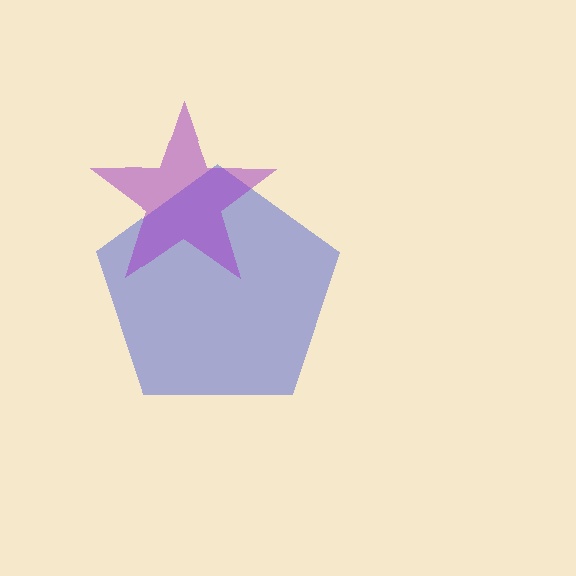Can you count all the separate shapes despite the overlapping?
Yes, there are 2 separate shapes.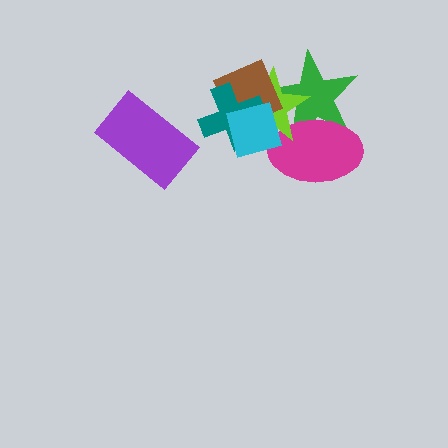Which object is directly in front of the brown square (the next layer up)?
The teal cross is directly in front of the brown square.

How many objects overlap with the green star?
4 objects overlap with the green star.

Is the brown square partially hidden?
Yes, it is partially covered by another shape.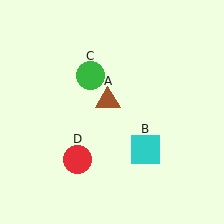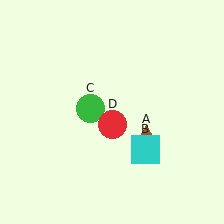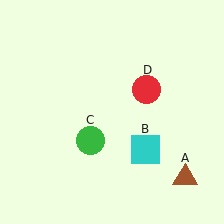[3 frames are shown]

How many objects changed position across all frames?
3 objects changed position: brown triangle (object A), green circle (object C), red circle (object D).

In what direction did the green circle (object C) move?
The green circle (object C) moved down.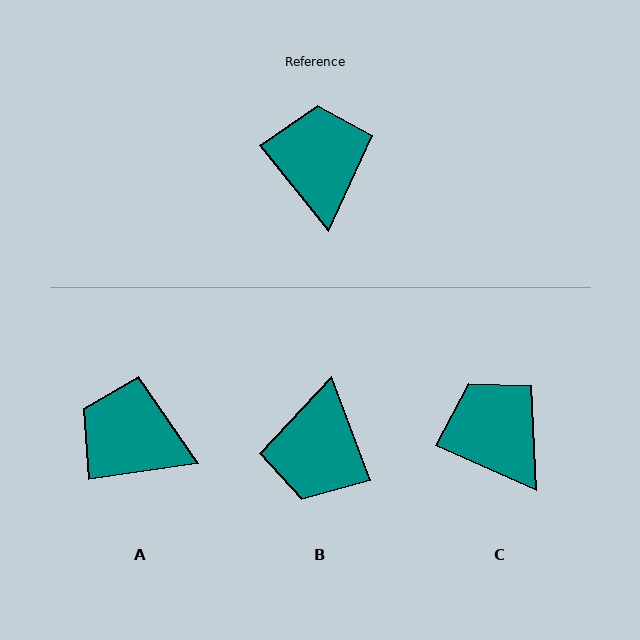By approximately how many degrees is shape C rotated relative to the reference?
Approximately 27 degrees counter-clockwise.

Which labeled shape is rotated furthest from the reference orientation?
B, about 161 degrees away.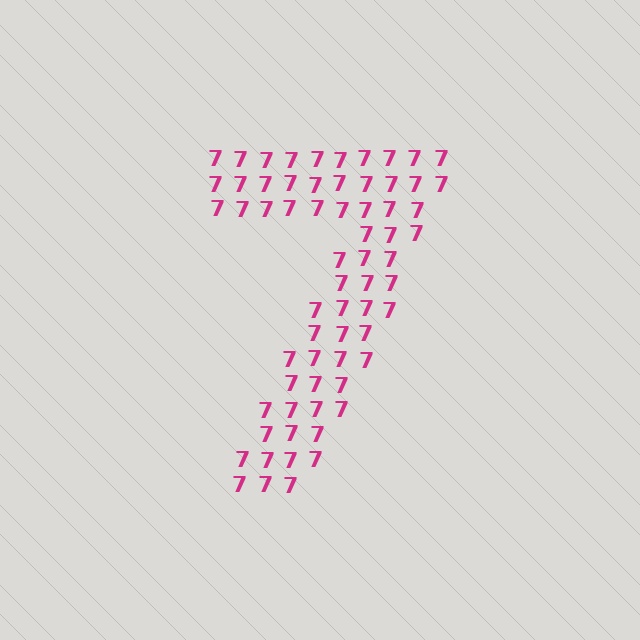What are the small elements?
The small elements are digit 7's.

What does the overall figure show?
The overall figure shows the digit 7.